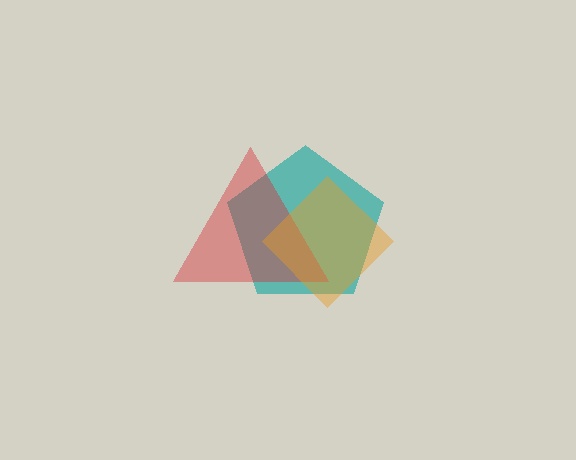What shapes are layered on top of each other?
The layered shapes are: a teal pentagon, a red triangle, an orange diamond.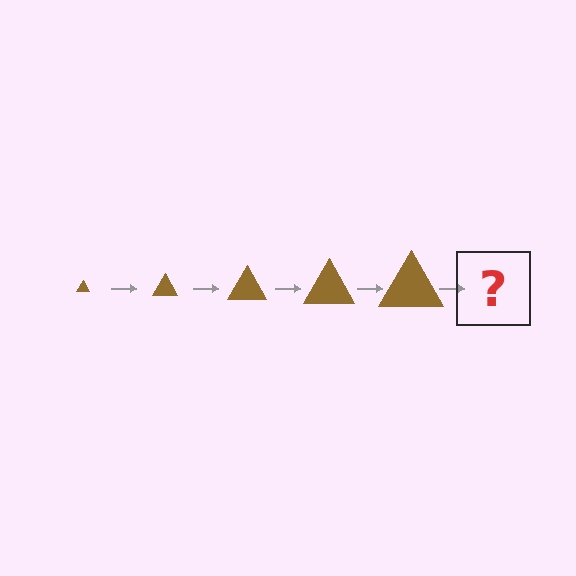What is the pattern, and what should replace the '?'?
The pattern is that the triangle gets progressively larger each step. The '?' should be a brown triangle, larger than the previous one.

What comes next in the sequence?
The next element should be a brown triangle, larger than the previous one.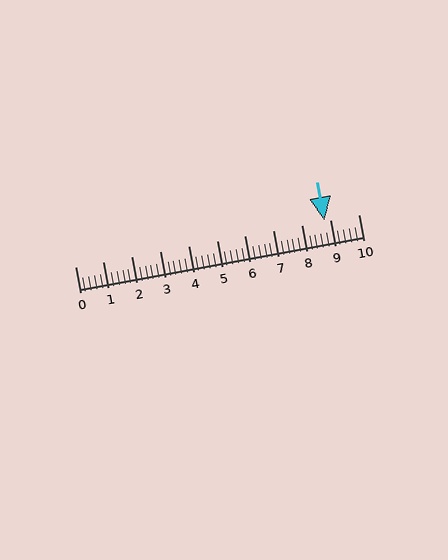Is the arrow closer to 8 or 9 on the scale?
The arrow is closer to 9.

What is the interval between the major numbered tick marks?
The major tick marks are spaced 1 units apart.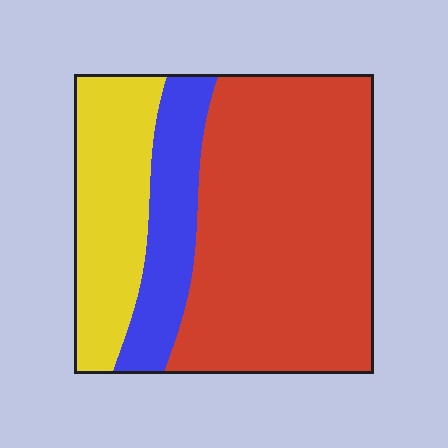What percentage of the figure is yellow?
Yellow takes up about one quarter (1/4) of the figure.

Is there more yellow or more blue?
Yellow.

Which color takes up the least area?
Blue, at roughly 15%.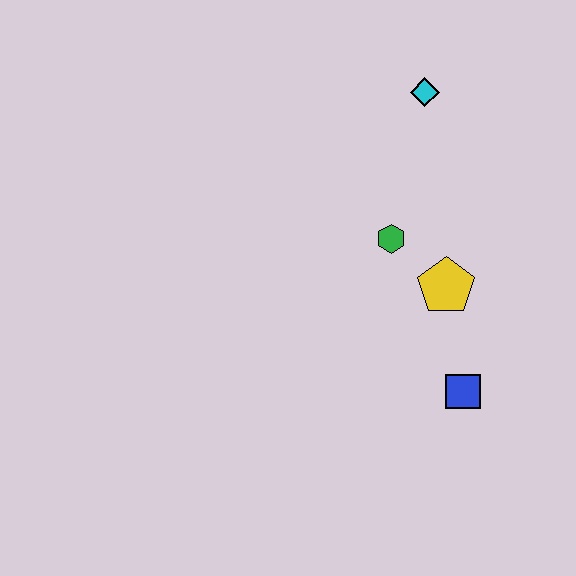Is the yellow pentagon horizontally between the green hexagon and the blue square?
Yes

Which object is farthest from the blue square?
The cyan diamond is farthest from the blue square.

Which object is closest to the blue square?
The yellow pentagon is closest to the blue square.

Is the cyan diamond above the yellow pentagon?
Yes